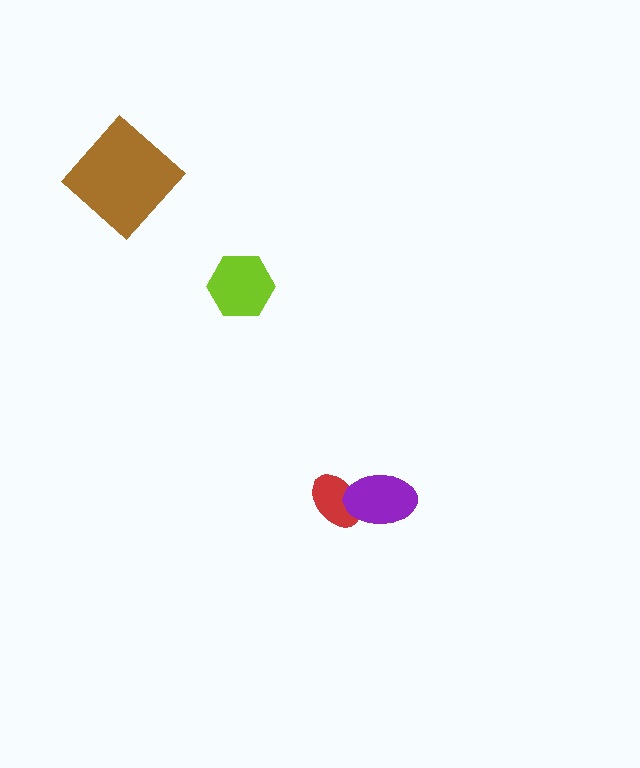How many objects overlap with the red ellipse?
1 object overlaps with the red ellipse.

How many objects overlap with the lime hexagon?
0 objects overlap with the lime hexagon.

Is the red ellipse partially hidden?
Yes, it is partially covered by another shape.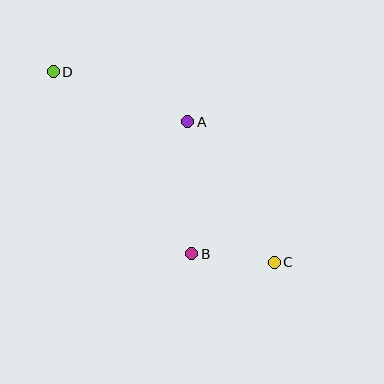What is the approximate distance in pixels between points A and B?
The distance between A and B is approximately 132 pixels.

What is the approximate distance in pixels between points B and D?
The distance between B and D is approximately 229 pixels.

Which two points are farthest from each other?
Points C and D are farthest from each other.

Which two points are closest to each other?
Points B and C are closest to each other.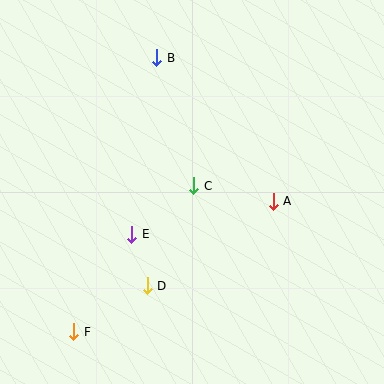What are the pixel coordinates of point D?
Point D is at (147, 286).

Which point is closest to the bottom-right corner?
Point A is closest to the bottom-right corner.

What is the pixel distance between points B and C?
The distance between B and C is 133 pixels.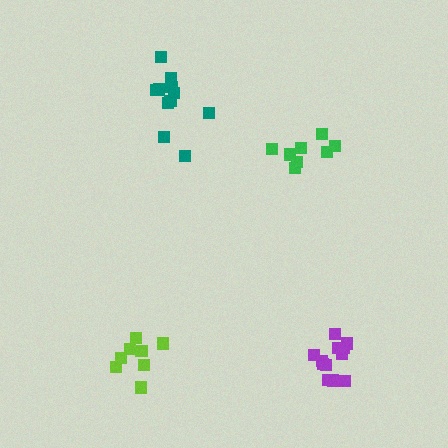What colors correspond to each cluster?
The clusters are colored: lime, green, purple, teal.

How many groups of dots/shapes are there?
There are 4 groups.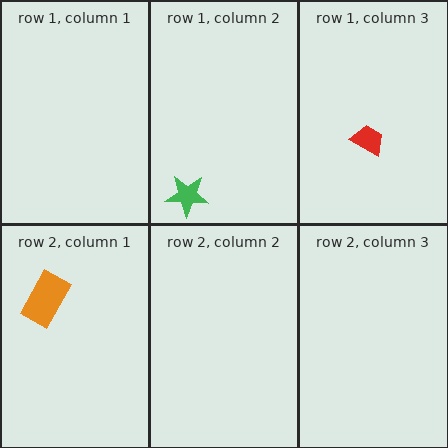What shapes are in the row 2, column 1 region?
The orange rectangle.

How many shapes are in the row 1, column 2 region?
1.